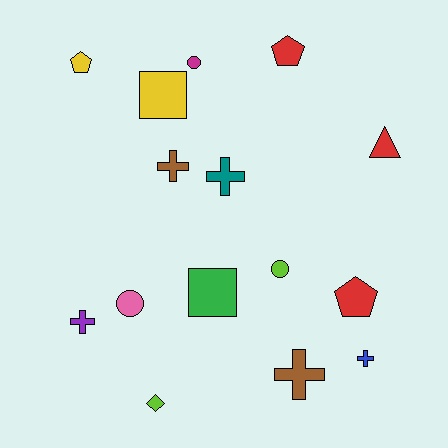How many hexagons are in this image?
There are no hexagons.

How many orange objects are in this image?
There are no orange objects.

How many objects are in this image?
There are 15 objects.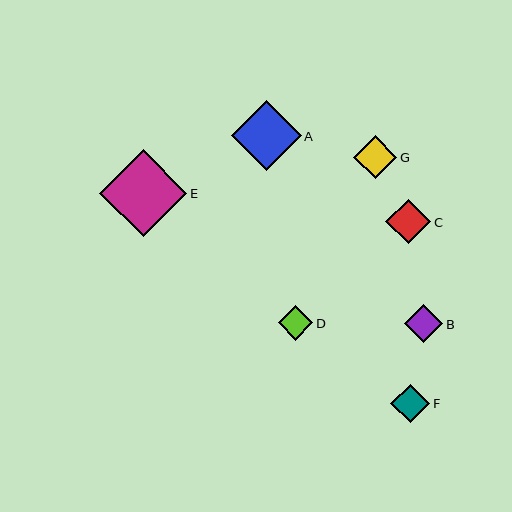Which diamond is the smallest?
Diamond D is the smallest with a size of approximately 35 pixels.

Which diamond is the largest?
Diamond E is the largest with a size of approximately 87 pixels.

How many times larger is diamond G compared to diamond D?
Diamond G is approximately 1.2 times the size of diamond D.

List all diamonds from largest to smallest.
From largest to smallest: E, A, C, G, F, B, D.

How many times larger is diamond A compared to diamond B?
Diamond A is approximately 1.9 times the size of diamond B.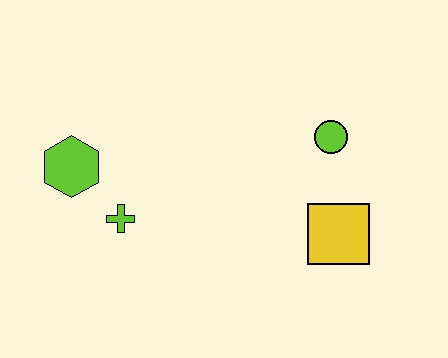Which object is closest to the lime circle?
The yellow square is closest to the lime circle.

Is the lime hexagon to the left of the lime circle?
Yes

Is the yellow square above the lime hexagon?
No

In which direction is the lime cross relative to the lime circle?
The lime cross is to the left of the lime circle.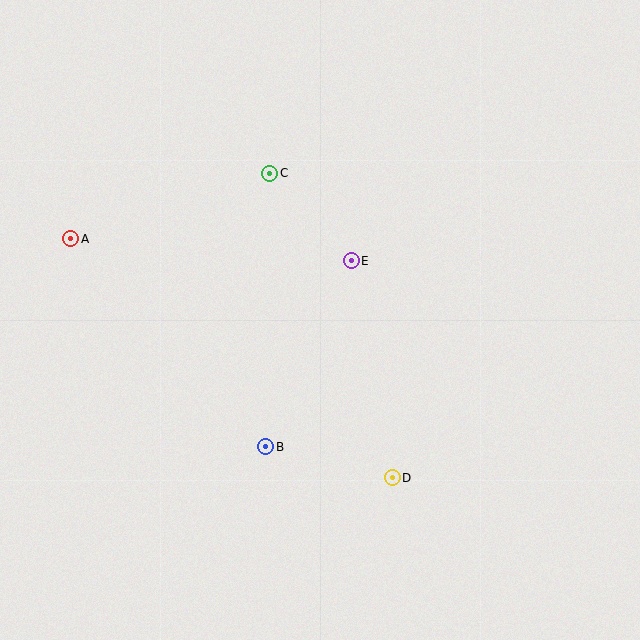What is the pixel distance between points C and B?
The distance between C and B is 273 pixels.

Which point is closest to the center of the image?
Point E at (351, 261) is closest to the center.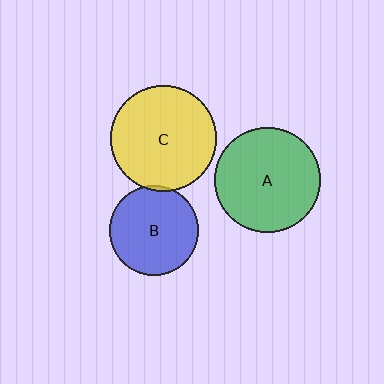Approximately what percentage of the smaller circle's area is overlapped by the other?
Approximately 5%.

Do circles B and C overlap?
Yes.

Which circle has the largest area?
Circle C (yellow).